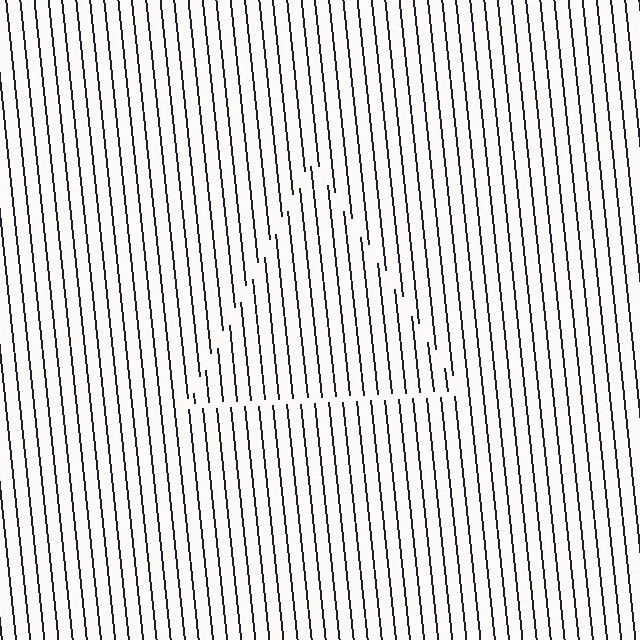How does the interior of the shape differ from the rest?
The interior of the shape contains the same grating, shifted by half a period — the contour is defined by the phase discontinuity where line-ends from the inner and outer gratings abut.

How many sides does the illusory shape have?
3 sides — the line-ends trace a triangle.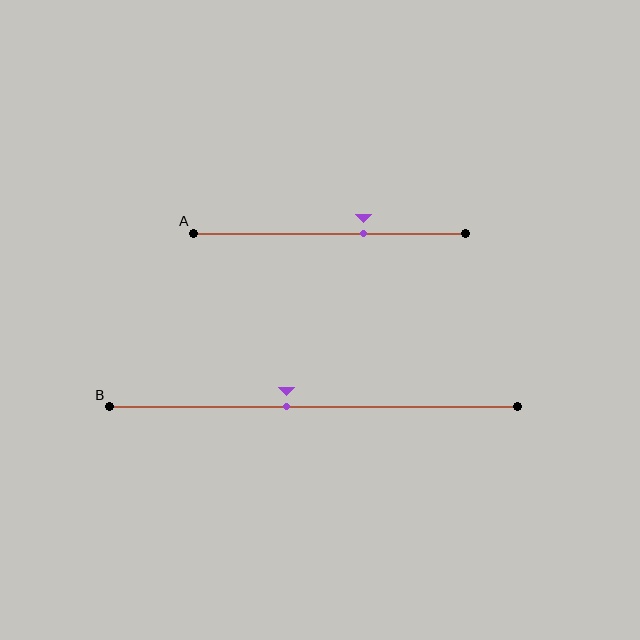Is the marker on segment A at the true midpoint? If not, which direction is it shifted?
No, the marker on segment A is shifted to the right by about 12% of the segment length.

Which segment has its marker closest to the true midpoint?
Segment B has its marker closest to the true midpoint.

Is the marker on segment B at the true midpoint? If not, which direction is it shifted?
No, the marker on segment B is shifted to the left by about 7% of the segment length.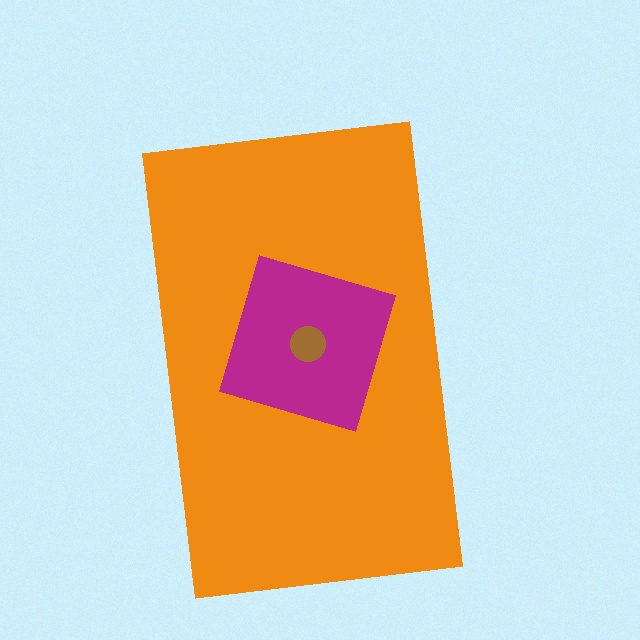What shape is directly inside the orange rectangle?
The magenta square.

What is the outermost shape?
The orange rectangle.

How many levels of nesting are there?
3.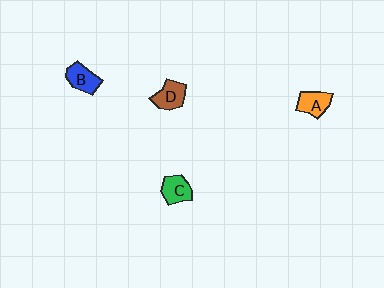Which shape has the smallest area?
Shape A (orange).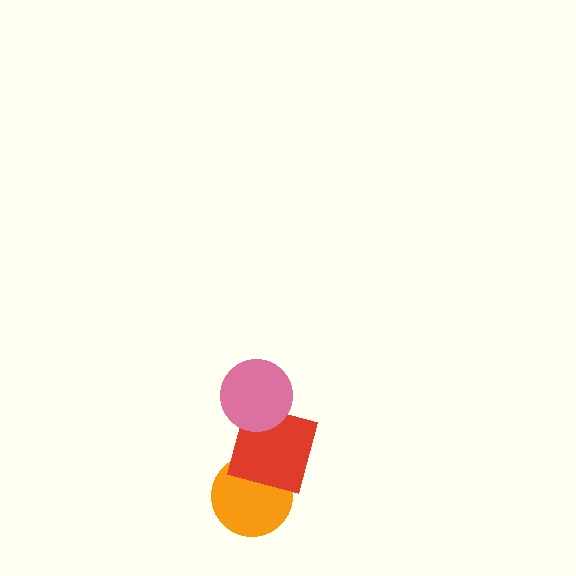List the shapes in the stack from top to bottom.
From top to bottom: the pink circle, the red square, the orange circle.